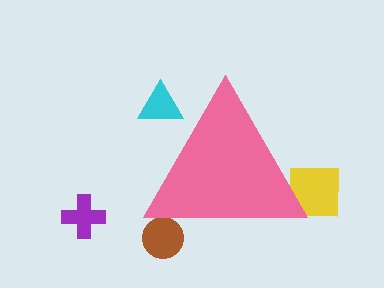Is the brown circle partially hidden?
Yes, the brown circle is partially hidden behind the pink triangle.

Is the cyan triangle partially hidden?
Yes, the cyan triangle is partially hidden behind the pink triangle.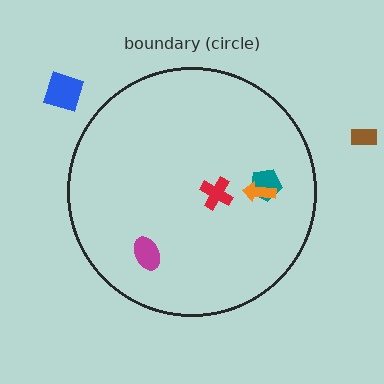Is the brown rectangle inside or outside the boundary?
Outside.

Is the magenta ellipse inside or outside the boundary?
Inside.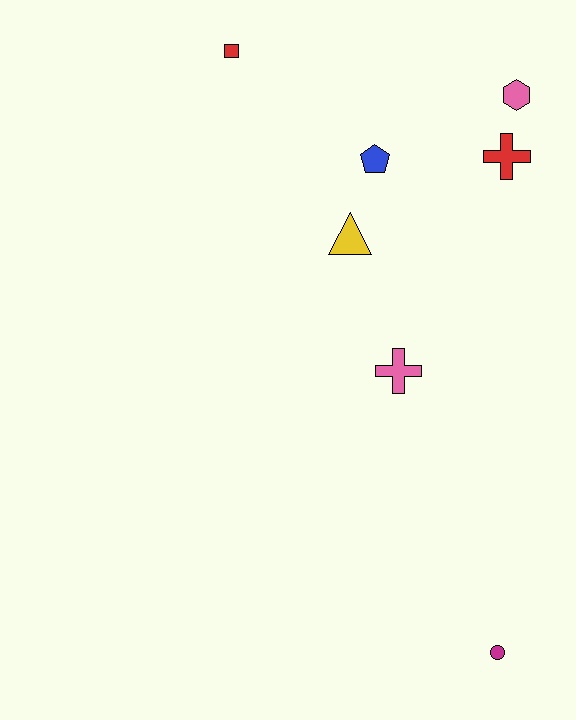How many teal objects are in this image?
There are no teal objects.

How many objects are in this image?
There are 7 objects.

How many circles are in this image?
There is 1 circle.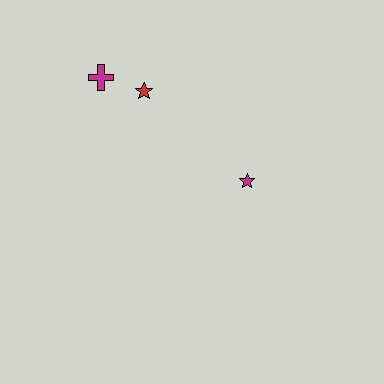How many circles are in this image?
There are no circles.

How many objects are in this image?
There are 3 objects.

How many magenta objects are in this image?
There are 2 magenta objects.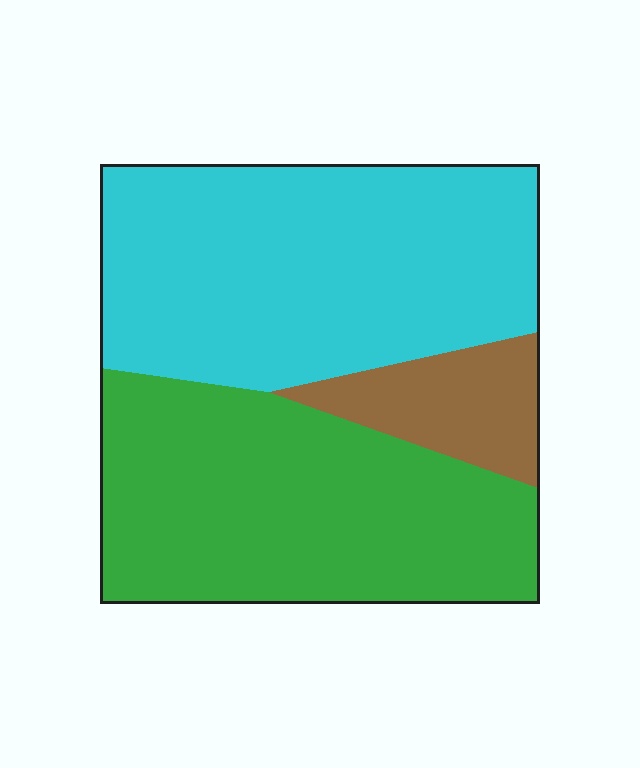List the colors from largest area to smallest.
From largest to smallest: cyan, green, brown.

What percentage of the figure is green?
Green takes up between a third and a half of the figure.